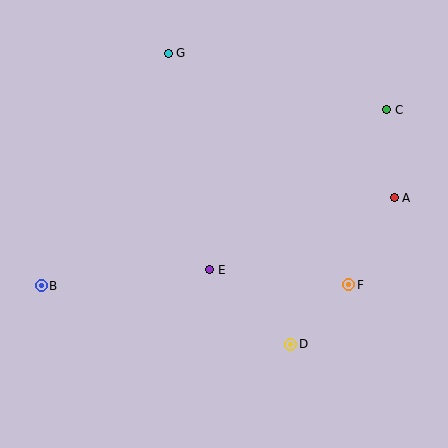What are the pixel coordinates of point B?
Point B is at (41, 286).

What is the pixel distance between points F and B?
The distance between F and B is 308 pixels.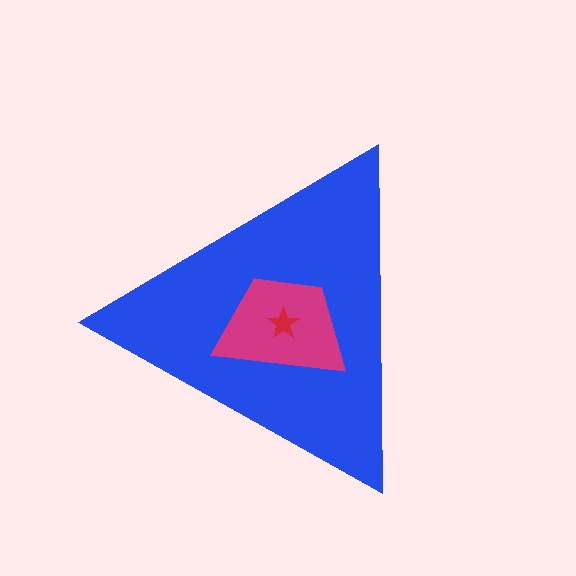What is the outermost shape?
The blue triangle.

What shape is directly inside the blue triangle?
The magenta trapezoid.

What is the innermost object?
The red star.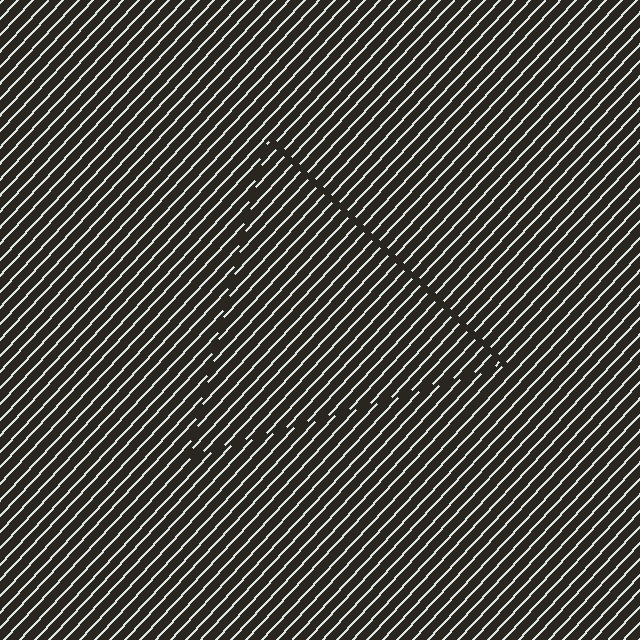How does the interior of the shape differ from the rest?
The interior of the shape contains the same grating, shifted by half a period — the contour is defined by the phase discontinuity where line-ends from the inner and outer gratings abut.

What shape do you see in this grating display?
An illusory triangle. The interior of the shape contains the same grating, shifted by half a period — the contour is defined by the phase discontinuity where line-ends from the inner and outer gratings abut.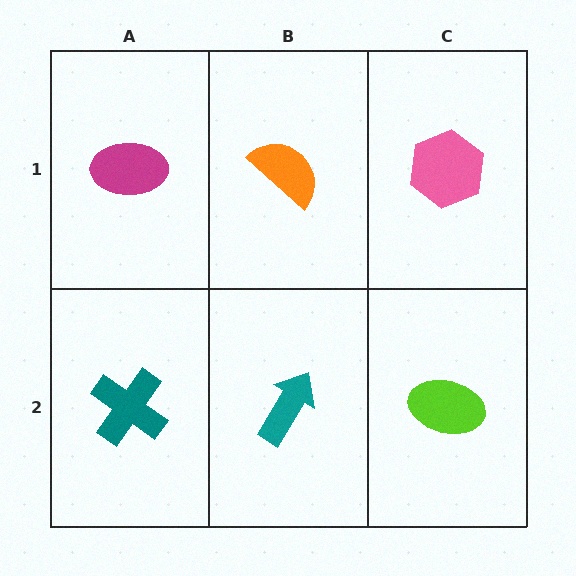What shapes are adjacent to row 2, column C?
A pink hexagon (row 1, column C), a teal arrow (row 2, column B).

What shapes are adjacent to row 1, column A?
A teal cross (row 2, column A), an orange semicircle (row 1, column B).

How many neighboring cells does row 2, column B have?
3.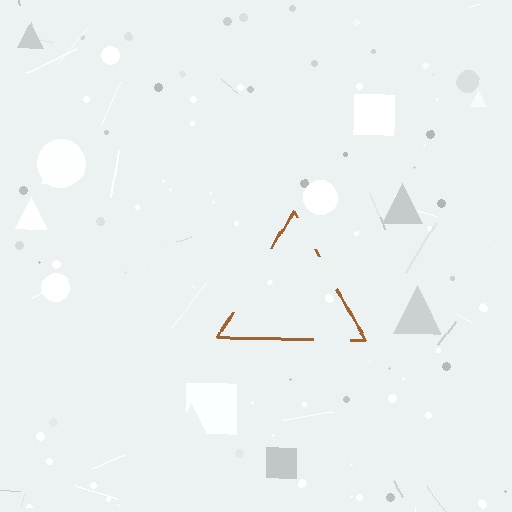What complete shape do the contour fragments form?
The contour fragments form a triangle.